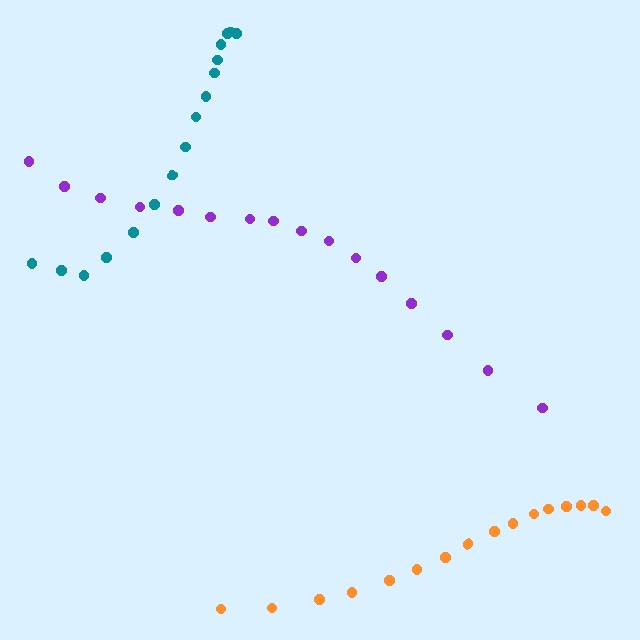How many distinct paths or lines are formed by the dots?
There are 3 distinct paths.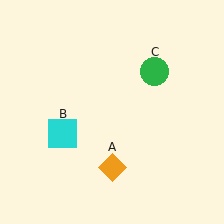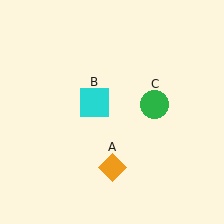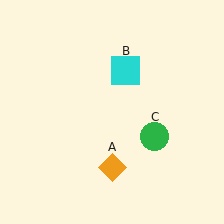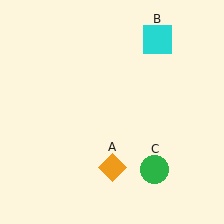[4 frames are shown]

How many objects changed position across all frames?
2 objects changed position: cyan square (object B), green circle (object C).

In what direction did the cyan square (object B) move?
The cyan square (object B) moved up and to the right.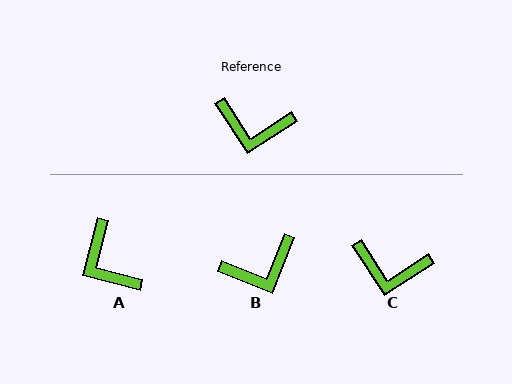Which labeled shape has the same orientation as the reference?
C.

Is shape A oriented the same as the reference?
No, it is off by about 47 degrees.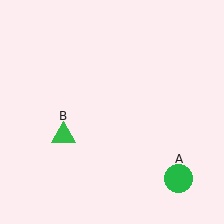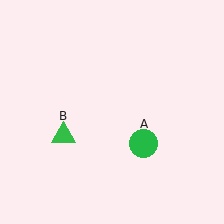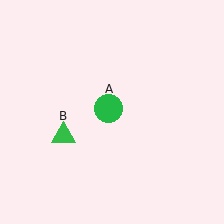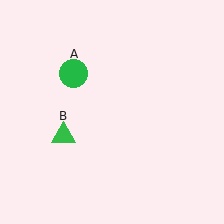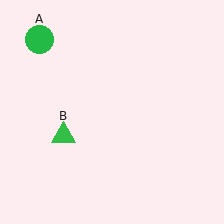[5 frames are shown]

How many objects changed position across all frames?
1 object changed position: green circle (object A).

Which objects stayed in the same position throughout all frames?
Green triangle (object B) remained stationary.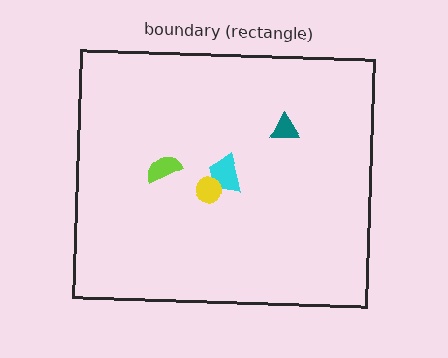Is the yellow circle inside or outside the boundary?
Inside.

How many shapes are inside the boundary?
4 inside, 0 outside.